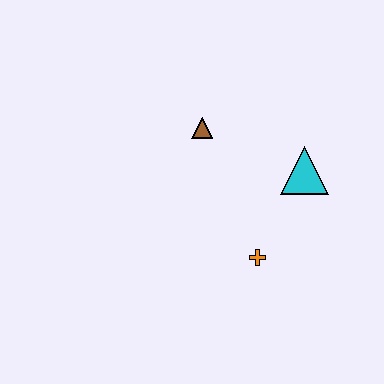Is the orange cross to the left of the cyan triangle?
Yes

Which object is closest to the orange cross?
The cyan triangle is closest to the orange cross.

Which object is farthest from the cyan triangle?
The brown triangle is farthest from the cyan triangle.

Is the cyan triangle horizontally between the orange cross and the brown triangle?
No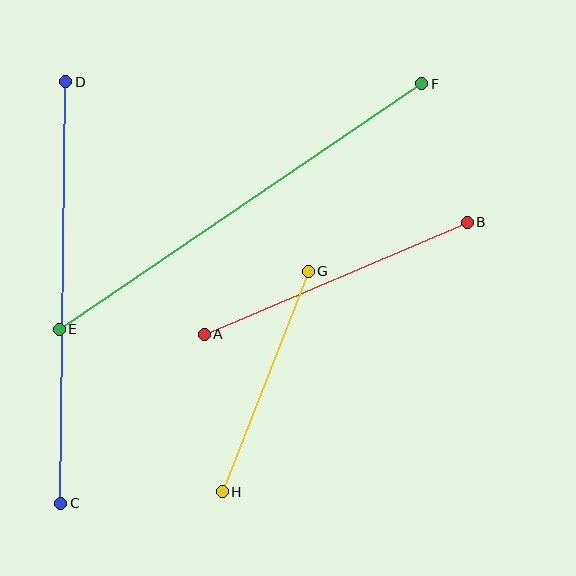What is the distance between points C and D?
The distance is approximately 422 pixels.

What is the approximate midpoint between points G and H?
The midpoint is at approximately (265, 381) pixels.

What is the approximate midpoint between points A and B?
The midpoint is at approximately (336, 278) pixels.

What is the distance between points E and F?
The distance is approximately 438 pixels.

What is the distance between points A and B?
The distance is approximately 286 pixels.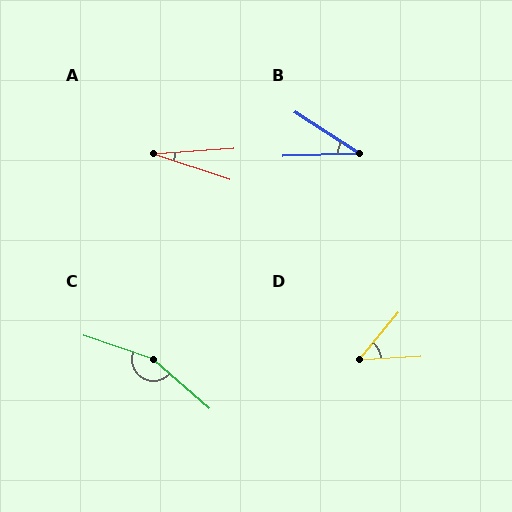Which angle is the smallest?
A, at approximately 22 degrees.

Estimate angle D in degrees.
Approximately 47 degrees.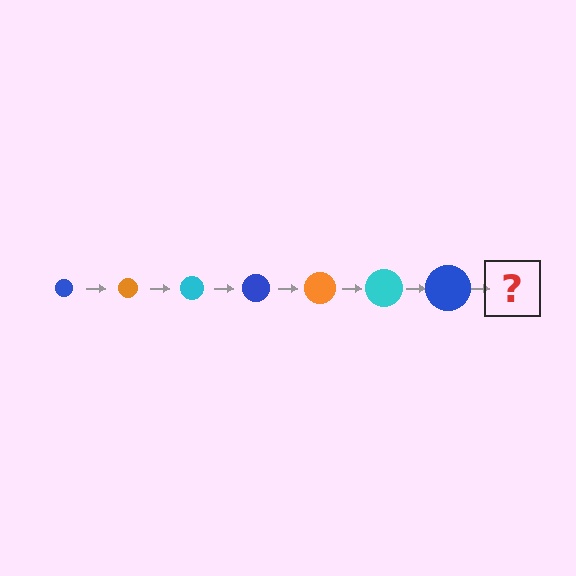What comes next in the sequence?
The next element should be an orange circle, larger than the previous one.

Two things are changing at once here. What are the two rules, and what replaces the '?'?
The two rules are that the circle grows larger each step and the color cycles through blue, orange, and cyan. The '?' should be an orange circle, larger than the previous one.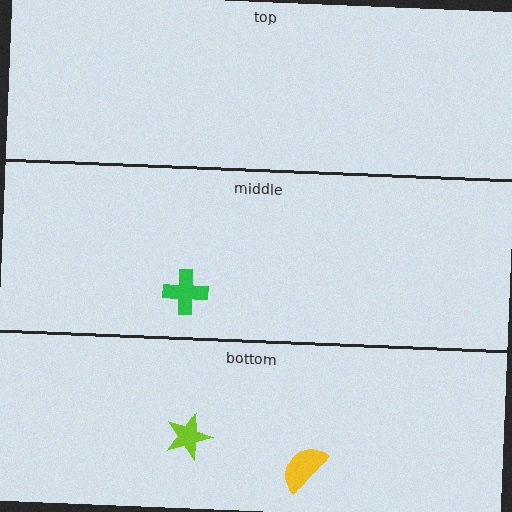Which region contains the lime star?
The bottom region.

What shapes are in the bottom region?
The lime star, the yellow semicircle.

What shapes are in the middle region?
The green cross.